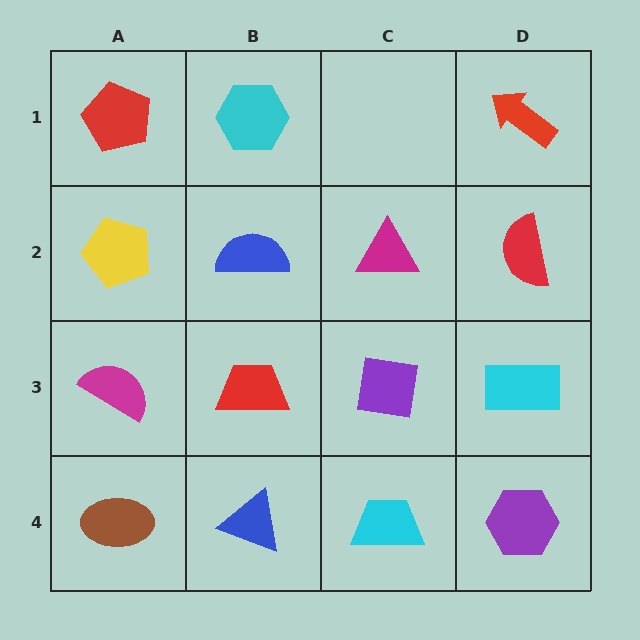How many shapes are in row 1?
3 shapes.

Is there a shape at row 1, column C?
No, that cell is empty.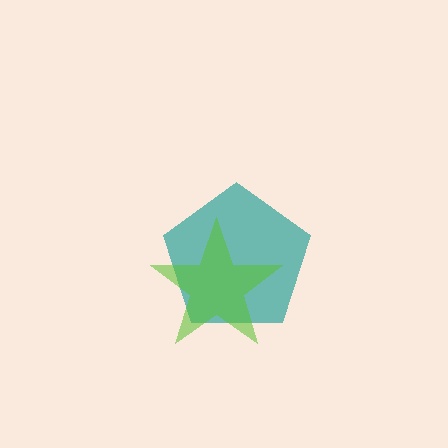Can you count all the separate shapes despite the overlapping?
Yes, there are 2 separate shapes.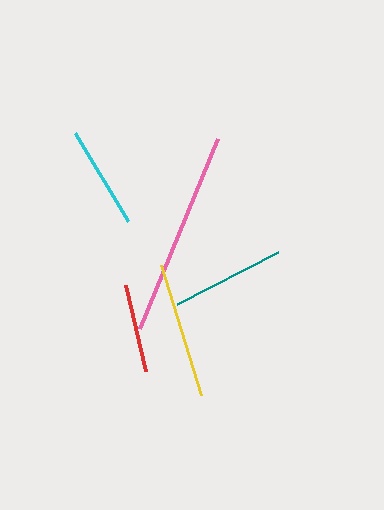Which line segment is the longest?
The pink line is the longest at approximately 206 pixels.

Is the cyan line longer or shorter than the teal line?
The teal line is longer than the cyan line.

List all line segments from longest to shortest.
From longest to shortest: pink, yellow, teal, cyan, red.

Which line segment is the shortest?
The red line is the shortest at approximately 89 pixels.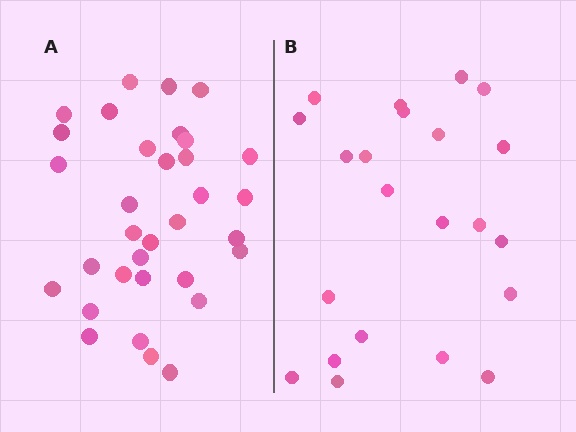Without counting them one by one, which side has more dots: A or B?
Region A (the left region) has more dots.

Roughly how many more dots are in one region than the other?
Region A has roughly 12 or so more dots than region B.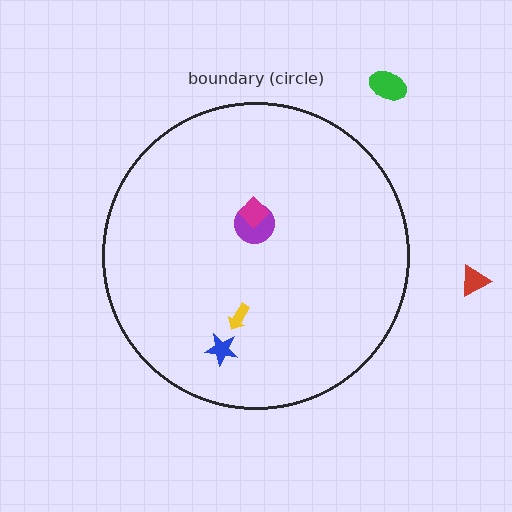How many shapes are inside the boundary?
4 inside, 2 outside.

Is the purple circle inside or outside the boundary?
Inside.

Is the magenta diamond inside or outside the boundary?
Inside.